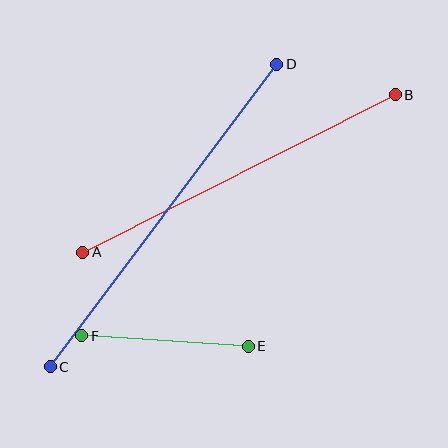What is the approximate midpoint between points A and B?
The midpoint is at approximately (239, 174) pixels.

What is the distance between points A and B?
The distance is approximately 350 pixels.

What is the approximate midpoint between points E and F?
The midpoint is at approximately (165, 341) pixels.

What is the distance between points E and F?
The distance is approximately 167 pixels.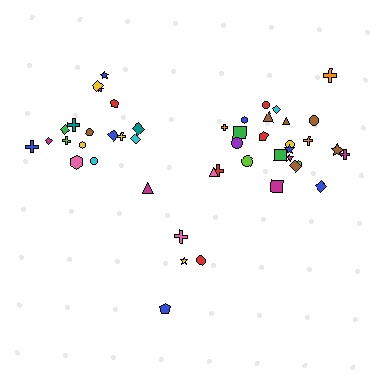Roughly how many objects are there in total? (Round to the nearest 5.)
Roughly 45 objects in total.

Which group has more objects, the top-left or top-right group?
The top-right group.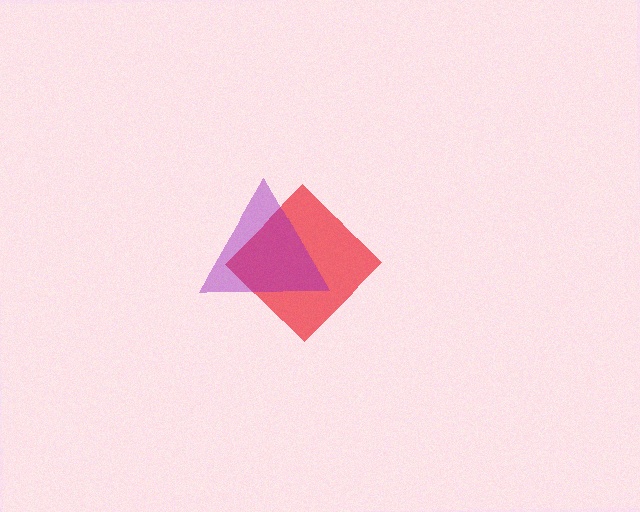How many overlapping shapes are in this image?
There are 2 overlapping shapes in the image.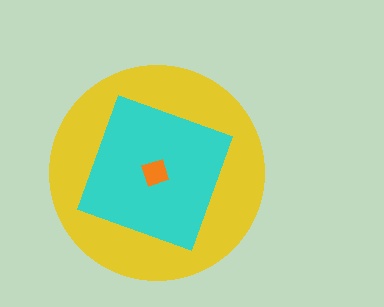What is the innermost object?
The orange diamond.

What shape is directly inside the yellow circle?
The cyan square.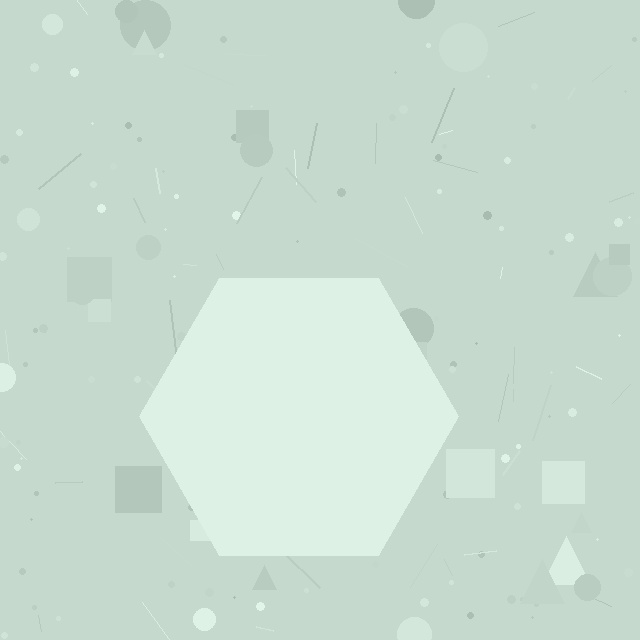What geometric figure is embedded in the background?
A hexagon is embedded in the background.